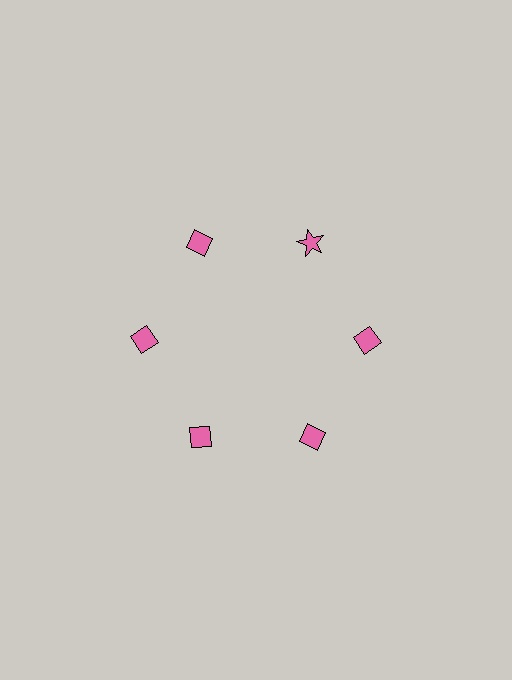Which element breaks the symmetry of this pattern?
The pink star at roughly the 1 o'clock position breaks the symmetry. All other shapes are pink diamonds.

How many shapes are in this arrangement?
There are 6 shapes arranged in a ring pattern.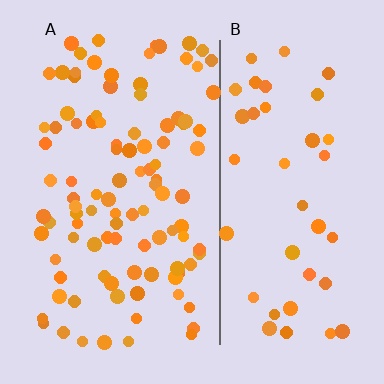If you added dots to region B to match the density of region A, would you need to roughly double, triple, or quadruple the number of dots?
Approximately double.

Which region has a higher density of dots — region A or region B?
A (the left).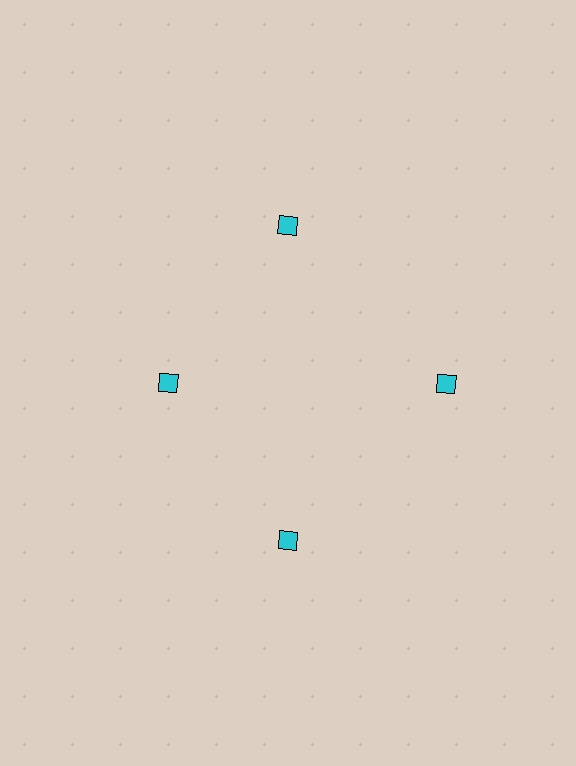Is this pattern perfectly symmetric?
No. The 4 cyan diamonds are arranged in a ring, but one element near the 9 o'clock position is pulled inward toward the center, breaking the 4-fold rotational symmetry.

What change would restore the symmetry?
The symmetry would be restored by moving it outward, back onto the ring so that all 4 diamonds sit at equal angles and equal distance from the center.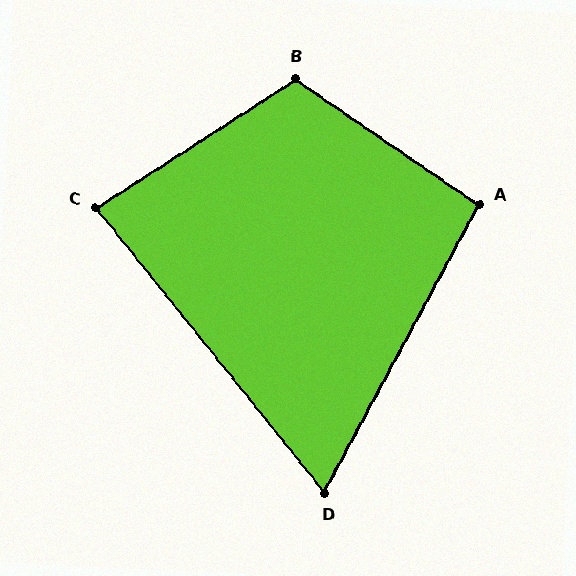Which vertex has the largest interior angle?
B, at approximately 113 degrees.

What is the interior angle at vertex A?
Approximately 96 degrees (obtuse).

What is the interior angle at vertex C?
Approximately 84 degrees (acute).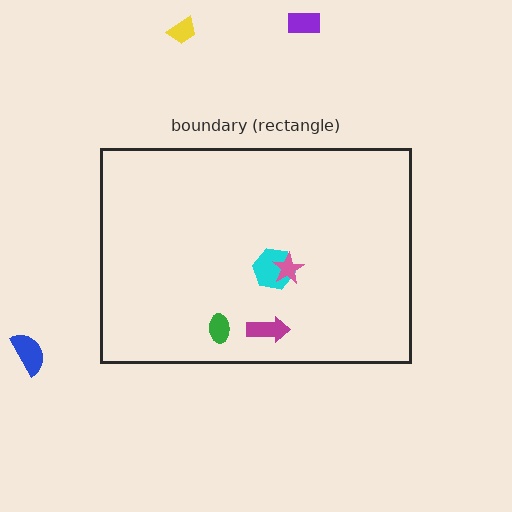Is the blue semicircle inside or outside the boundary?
Outside.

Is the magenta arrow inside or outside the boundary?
Inside.